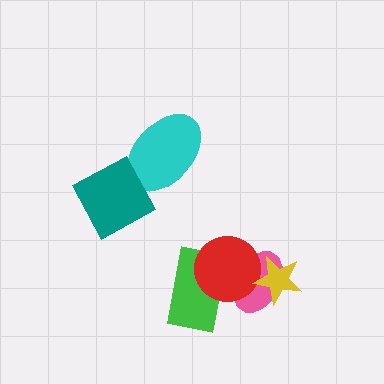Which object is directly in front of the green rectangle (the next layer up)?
The pink ellipse is directly in front of the green rectangle.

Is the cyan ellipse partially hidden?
Yes, it is partially covered by another shape.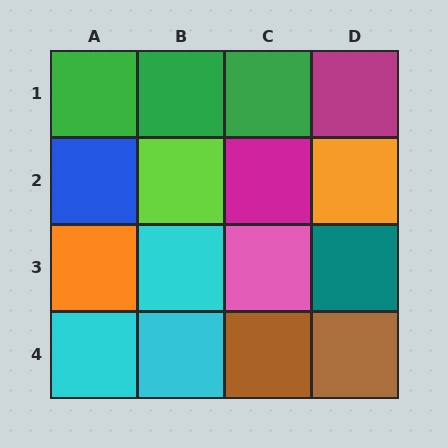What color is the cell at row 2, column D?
Orange.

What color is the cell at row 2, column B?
Lime.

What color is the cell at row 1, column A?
Green.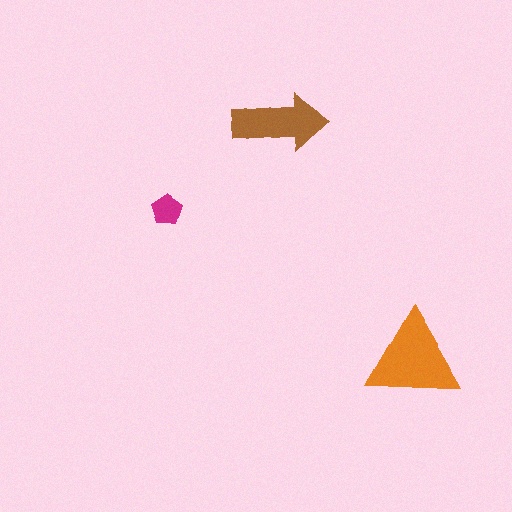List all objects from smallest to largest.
The magenta pentagon, the brown arrow, the orange triangle.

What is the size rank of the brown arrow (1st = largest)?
2nd.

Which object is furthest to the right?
The orange triangle is rightmost.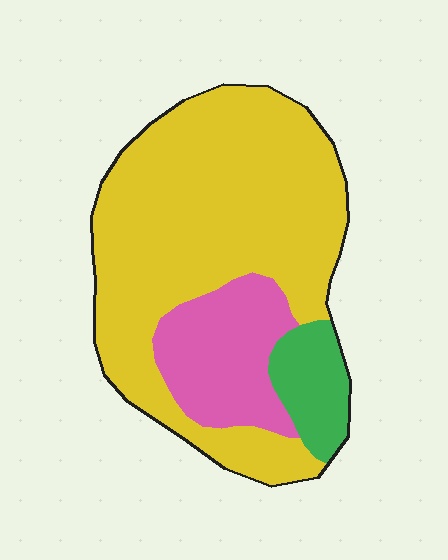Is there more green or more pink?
Pink.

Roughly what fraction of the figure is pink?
Pink takes up about one fifth (1/5) of the figure.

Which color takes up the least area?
Green, at roughly 10%.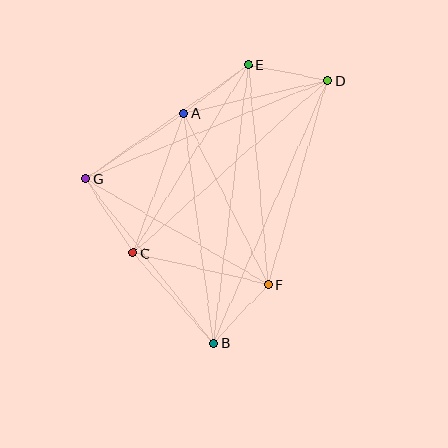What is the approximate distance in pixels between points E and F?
The distance between E and F is approximately 221 pixels.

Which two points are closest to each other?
Points B and F are closest to each other.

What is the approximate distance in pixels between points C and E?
The distance between C and E is approximately 221 pixels.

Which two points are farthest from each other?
Points B and D are farthest from each other.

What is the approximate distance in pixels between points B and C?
The distance between B and C is approximately 121 pixels.